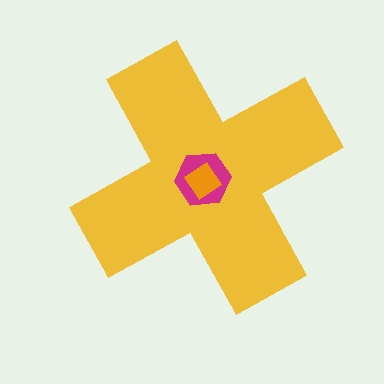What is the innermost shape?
The orange diamond.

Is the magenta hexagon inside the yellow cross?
Yes.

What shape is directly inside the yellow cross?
The magenta hexagon.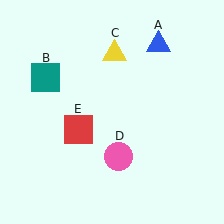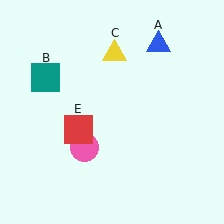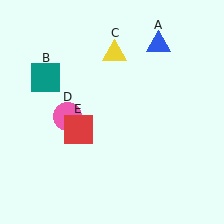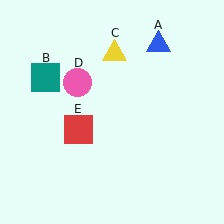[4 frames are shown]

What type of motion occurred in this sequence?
The pink circle (object D) rotated clockwise around the center of the scene.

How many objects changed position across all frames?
1 object changed position: pink circle (object D).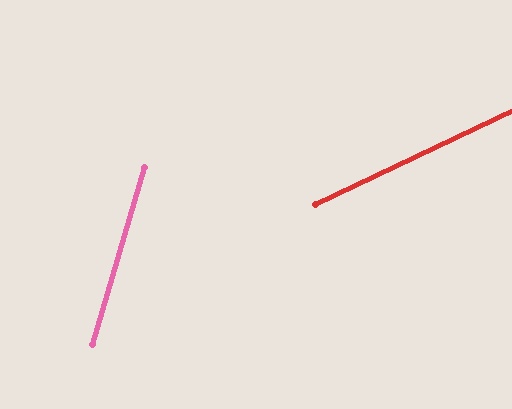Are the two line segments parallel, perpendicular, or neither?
Neither parallel nor perpendicular — they differ by about 48°.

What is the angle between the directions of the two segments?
Approximately 48 degrees.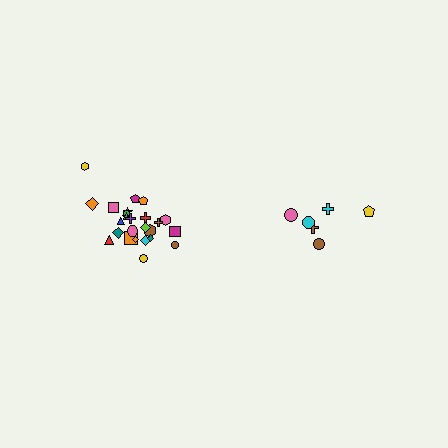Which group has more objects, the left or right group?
The left group.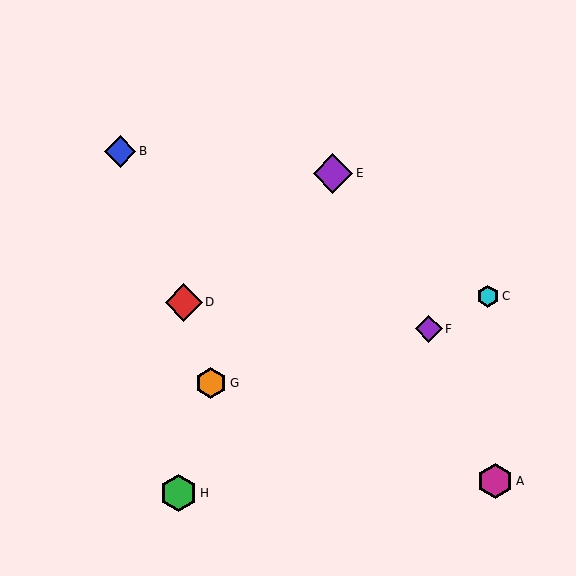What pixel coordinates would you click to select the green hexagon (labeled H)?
Click at (178, 493) to select the green hexagon H.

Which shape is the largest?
The purple diamond (labeled E) is the largest.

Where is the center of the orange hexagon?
The center of the orange hexagon is at (211, 383).